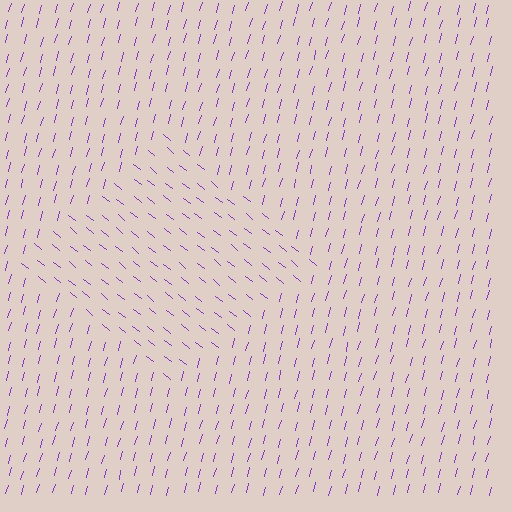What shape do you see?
I see a diamond.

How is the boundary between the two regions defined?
The boundary is defined purely by a change in line orientation (approximately 67 degrees difference). All lines are the same color and thickness.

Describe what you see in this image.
The image is filled with small purple line segments. A diamond region in the image has lines oriented differently from the surrounding lines, creating a visible texture boundary.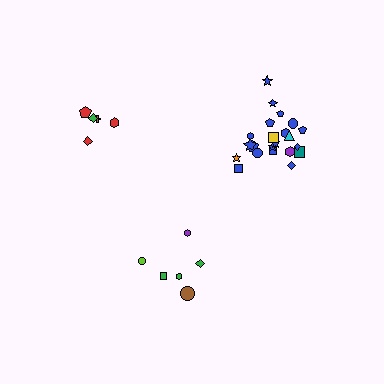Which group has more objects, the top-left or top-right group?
The top-right group.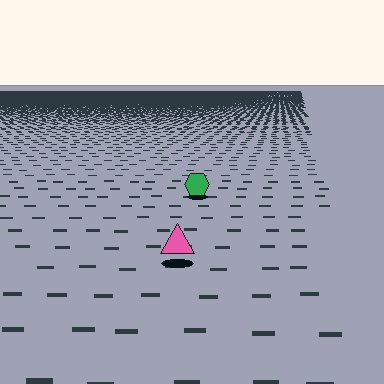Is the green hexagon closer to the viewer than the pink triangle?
No. The pink triangle is closer — you can tell from the texture gradient: the ground texture is coarser near it.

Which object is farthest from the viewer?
The green hexagon is farthest from the viewer. It appears smaller and the ground texture around it is denser.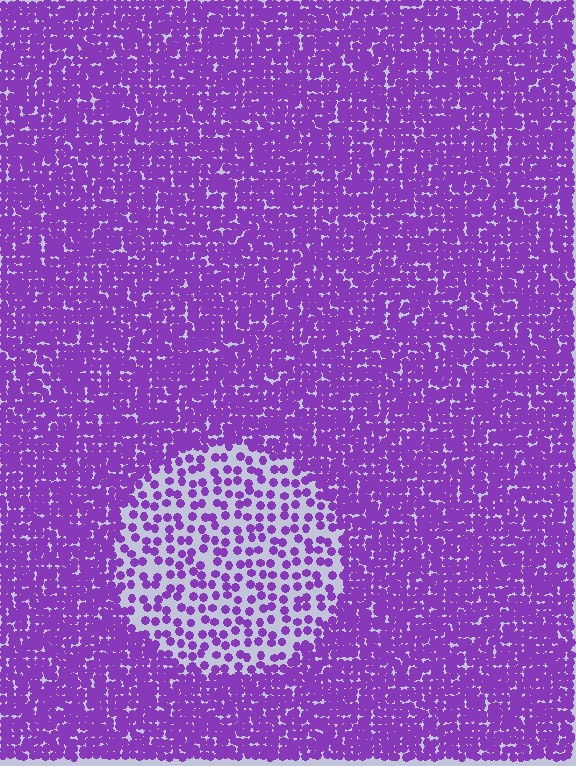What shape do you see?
I see a circle.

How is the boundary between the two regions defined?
The boundary is defined by a change in element density (approximately 2.6x ratio). All elements are the same color, size, and shape.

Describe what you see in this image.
The image contains small purple elements arranged at two different densities. A circle-shaped region is visible where the elements are less densely packed than the surrounding area.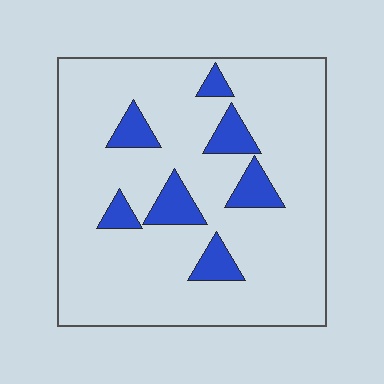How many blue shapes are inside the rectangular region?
7.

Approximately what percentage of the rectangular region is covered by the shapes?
Approximately 15%.